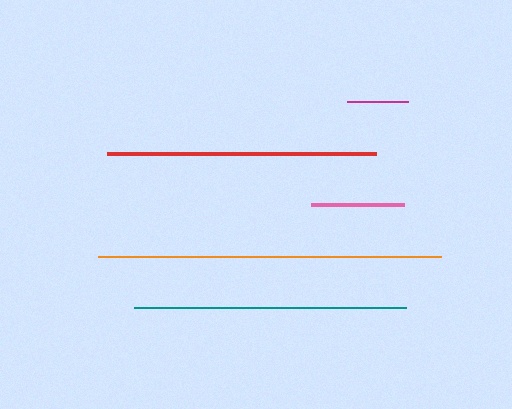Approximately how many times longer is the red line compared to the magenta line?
The red line is approximately 4.4 times the length of the magenta line.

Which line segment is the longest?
The orange line is the longest at approximately 343 pixels.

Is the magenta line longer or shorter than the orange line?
The orange line is longer than the magenta line.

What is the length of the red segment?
The red segment is approximately 269 pixels long.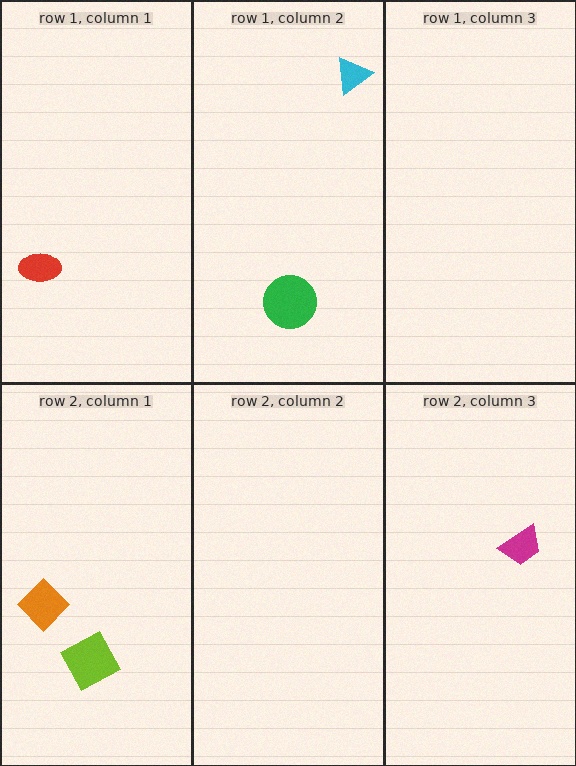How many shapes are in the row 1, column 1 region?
1.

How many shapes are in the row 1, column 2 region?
2.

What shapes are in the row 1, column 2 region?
The cyan triangle, the green circle.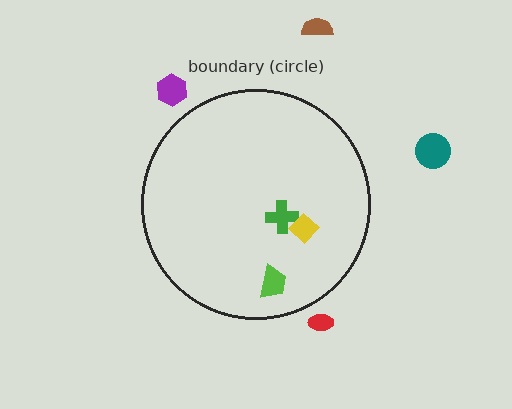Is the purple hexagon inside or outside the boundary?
Outside.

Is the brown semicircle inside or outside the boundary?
Outside.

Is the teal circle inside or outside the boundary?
Outside.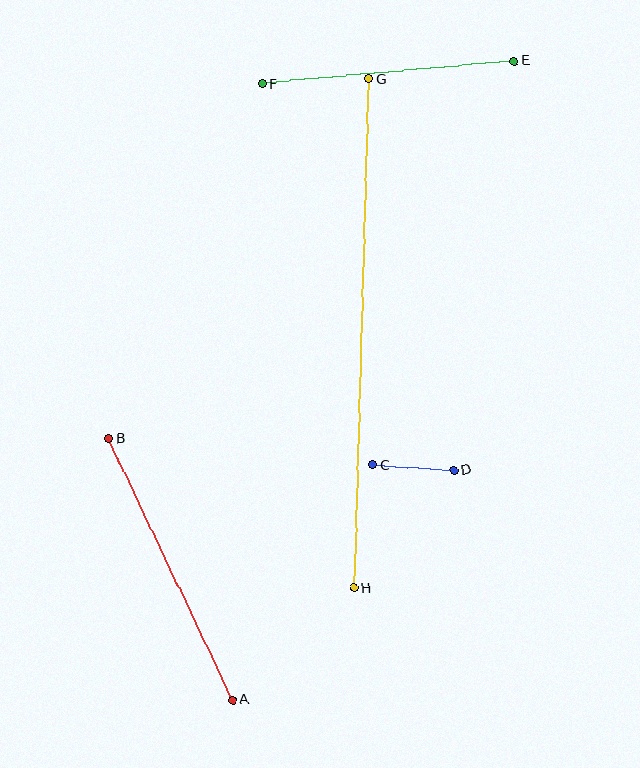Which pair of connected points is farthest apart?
Points G and H are farthest apart.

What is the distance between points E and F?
The distance is approximately 253 pixels.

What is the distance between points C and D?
The distance is approximately 81 pixels.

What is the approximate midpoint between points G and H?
The midpoint is at approximately (361, 334) pixels.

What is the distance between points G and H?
The distance is approximately 510 pixels.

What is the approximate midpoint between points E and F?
The midpoint is at approximately (388, 72) pixels.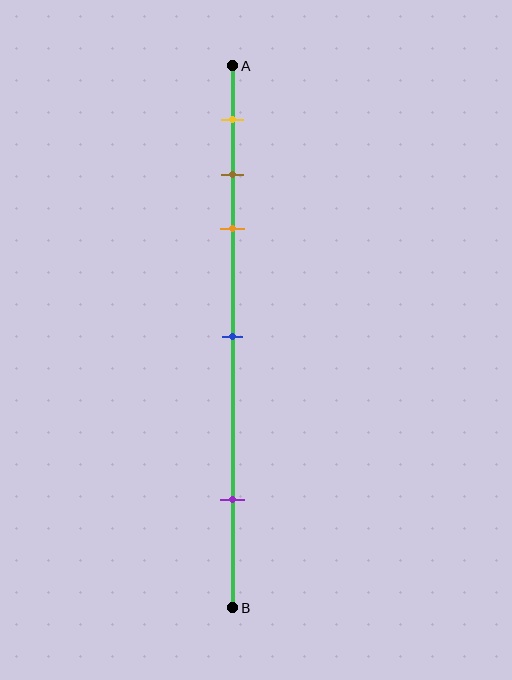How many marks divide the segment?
There are 5 marks dividing the segment.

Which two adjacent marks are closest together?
The brown and orange marks are the closest adjacent pair.